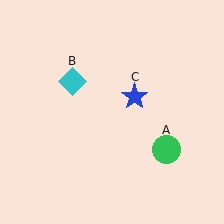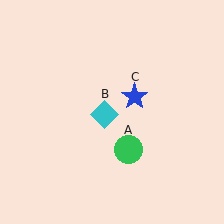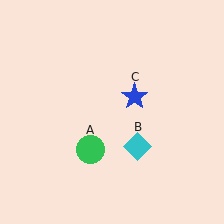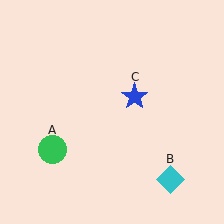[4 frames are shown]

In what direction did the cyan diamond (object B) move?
The cyan diamond (object B) moved down and to the right.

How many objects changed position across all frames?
2 objects changed position: green circle (object A), cyan diamond (object B).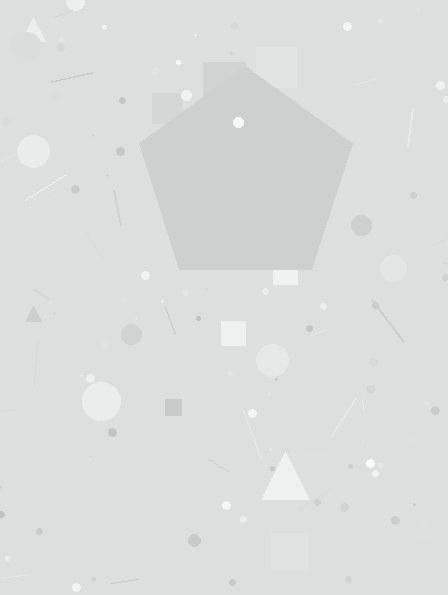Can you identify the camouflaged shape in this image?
The camouflaged shape is a pentagon.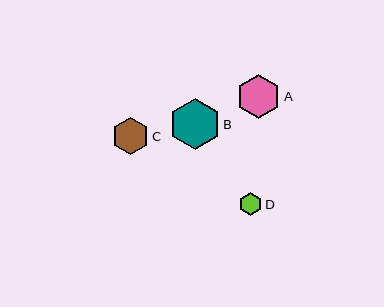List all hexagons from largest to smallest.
From largest to smallest: B, A, C, D.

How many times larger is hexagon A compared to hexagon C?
Hexagon A is approximately 1.2 times the size of hexagon C.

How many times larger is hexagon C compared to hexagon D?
Hexagon C is approximately 1.6 times the size of hexagon D.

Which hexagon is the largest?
Hexagon B is the largest with a size of approximately 51 pixels.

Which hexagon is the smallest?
Hexagon D is the smallest with a size of approximately 23 pixels.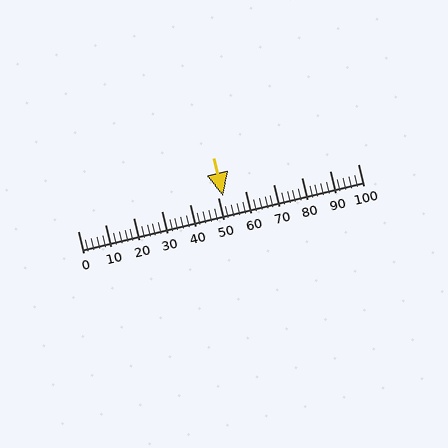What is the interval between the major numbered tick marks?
The major tick marks are spaced 10 units apart.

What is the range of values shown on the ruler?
The ruler shows values from 0 to 100.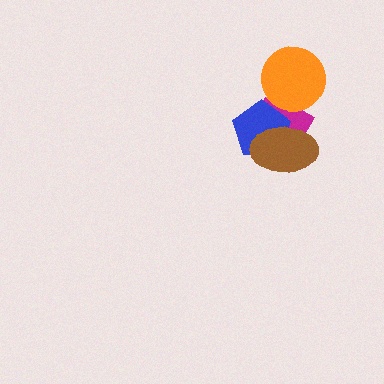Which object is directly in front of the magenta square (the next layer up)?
The orange circle is directly in front of the magenta square.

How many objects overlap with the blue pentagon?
2 objects overlap with the blue pentagon.